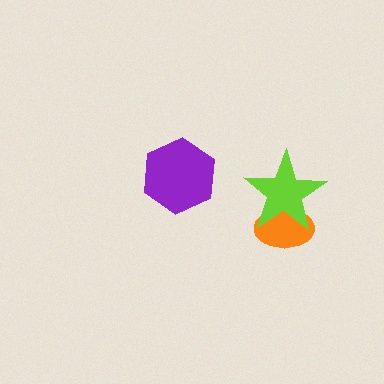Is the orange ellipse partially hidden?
Yes, it is partially covered by another shape.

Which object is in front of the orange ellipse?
The lime star is in front of the orange ellipse.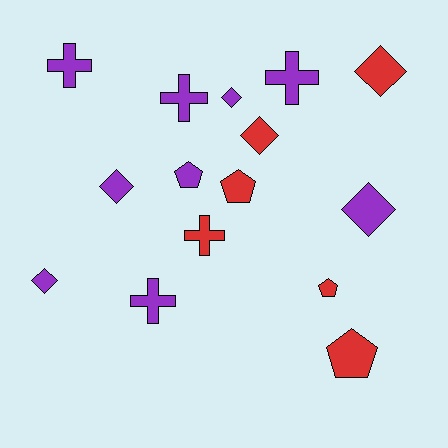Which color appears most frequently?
Purple, with 9 objects.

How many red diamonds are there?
There are 2 red diamonds.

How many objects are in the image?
There are 15 objects.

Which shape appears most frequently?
Diamond, with 6 objects.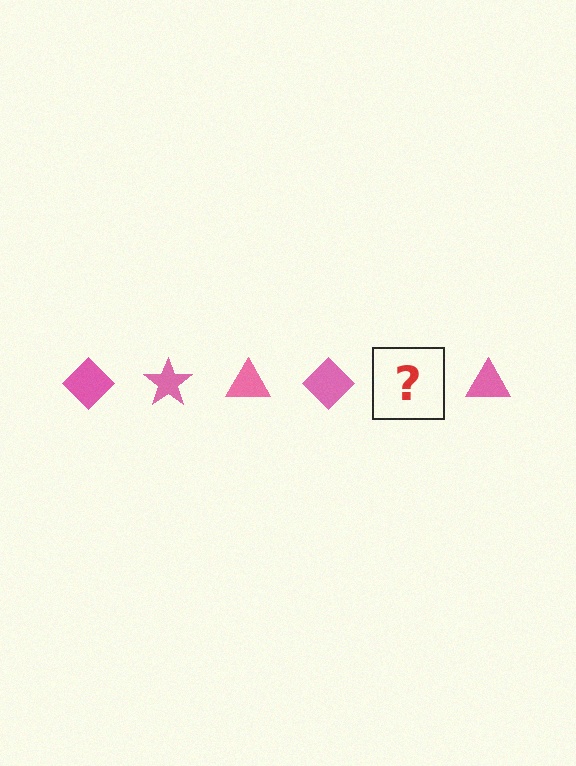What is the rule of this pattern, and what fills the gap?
The rule is that the pattern cycles through diamond, star, triangle shapes in pink. The gap should be filled with a pink star.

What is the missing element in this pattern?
The missing element is a pink star.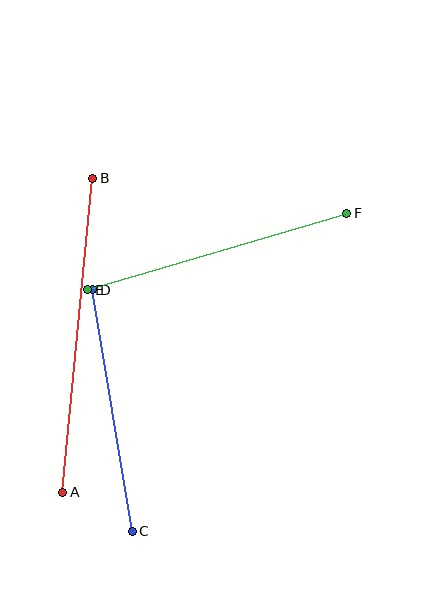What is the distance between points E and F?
The distance is approximately 270 pixels.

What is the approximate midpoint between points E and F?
The midpoint is at approximately (217, 251) pixels.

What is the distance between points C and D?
The distance is approximately 245 pixels.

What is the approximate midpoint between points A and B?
The midpoint is at approximately (78, 335) pixels.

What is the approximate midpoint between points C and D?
The midpoint is at approximately (112, 410) pixels.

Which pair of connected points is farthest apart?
Points A and B are farthest apart.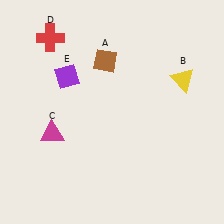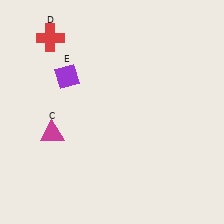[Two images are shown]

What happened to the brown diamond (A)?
The brown diamond (A) was removed in Image 2. It was in the top-left area of Image 1.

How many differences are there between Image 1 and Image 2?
There are 2 differences between the two images.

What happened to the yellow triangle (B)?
The yellow triangle (B) was removed in Image 2. It was in the top-right area of Image 1.